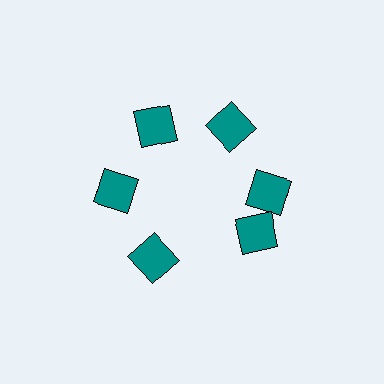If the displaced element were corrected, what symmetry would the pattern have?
It would have 6-fold rotational symmetry — the pattern would map onto itself every 60 degrees.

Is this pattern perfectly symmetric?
No. The 6 teal squares are arranged in a ring, but one element near the 5 o'clock position is rotated out of alignment along the ring, breaking the 6-fold rotational symmetry.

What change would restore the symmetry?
The symmetry would be restored by rotating it back into even spacing with its neighbors so that all 6 squares sit at equal angles and equal distance from the center.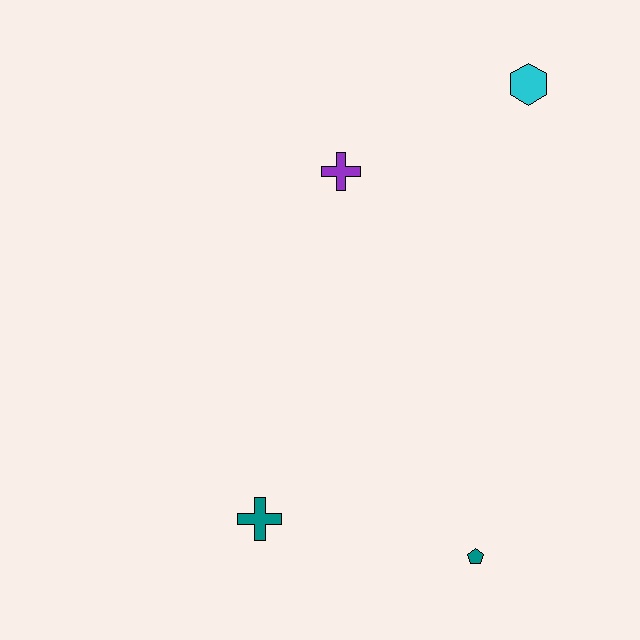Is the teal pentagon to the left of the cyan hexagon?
Yes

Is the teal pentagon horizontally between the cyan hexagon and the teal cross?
Yes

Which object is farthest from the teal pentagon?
The cyan hexagon is farthest from the teal pentagon.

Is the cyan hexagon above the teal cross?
Yes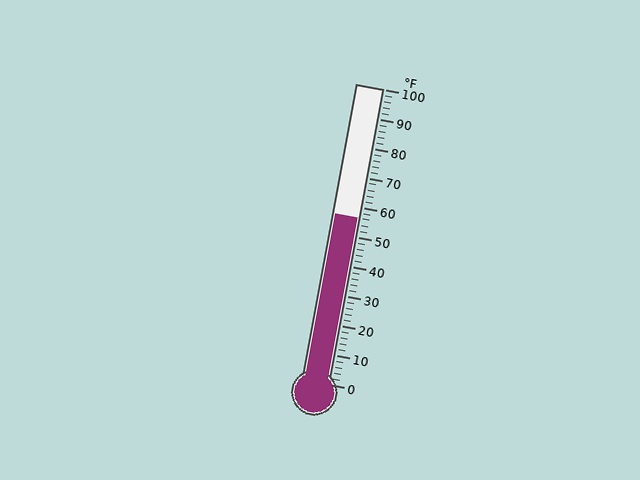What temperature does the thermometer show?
The thermometer shows approximately 56°F.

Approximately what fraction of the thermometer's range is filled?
The thermometer is filled to approximately 55% of its range.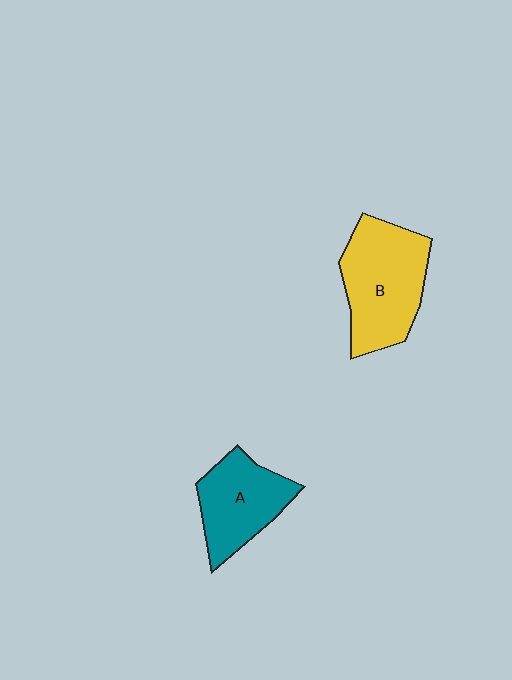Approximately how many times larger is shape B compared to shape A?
Approximately 1.3 times.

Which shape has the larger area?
Shape B (yellow).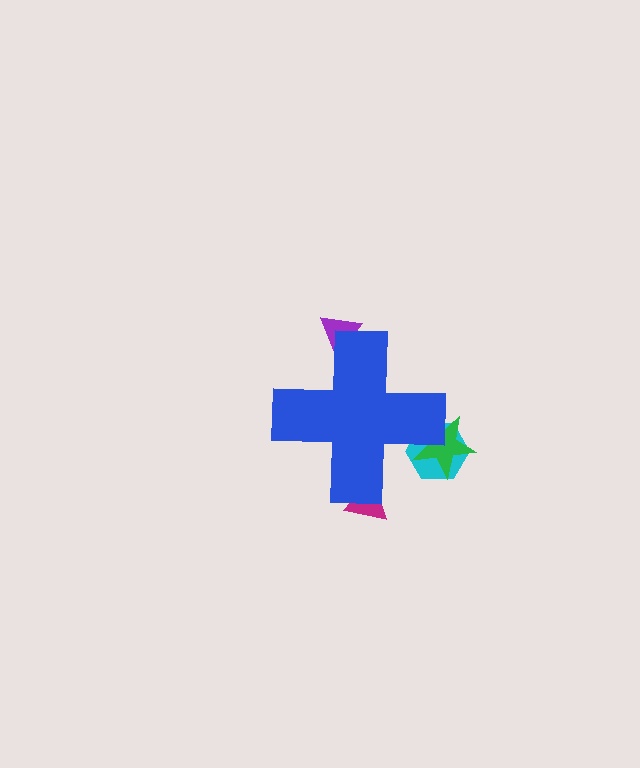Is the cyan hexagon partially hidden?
Yes, the cyan hexagon is partially hidden behind the blue cross.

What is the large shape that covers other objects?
A blue cross.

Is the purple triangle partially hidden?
Yes, the purple triangle is partially hidden behind the blue cross.